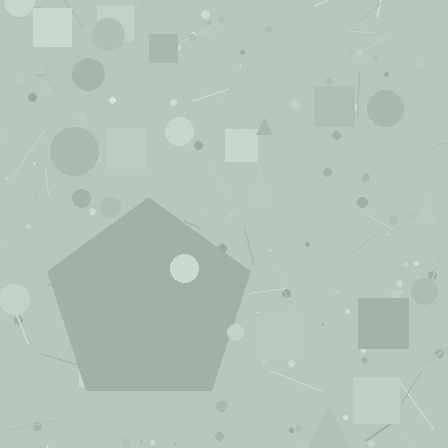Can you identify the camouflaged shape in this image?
The camouflaged shape is a pentagon.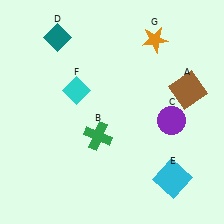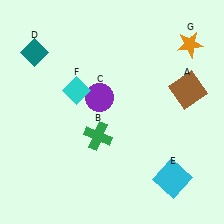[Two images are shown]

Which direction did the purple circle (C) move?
The purple circle (C) moved left.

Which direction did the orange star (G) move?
The orange star (G) moved right.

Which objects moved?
The objects that moved are: the purple circle (C), the teal diamond (D), the orange star (G).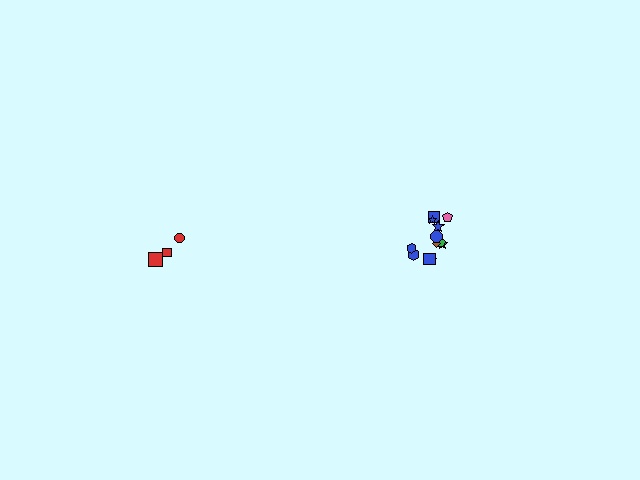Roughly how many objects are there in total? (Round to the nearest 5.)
Roughly 15 objects in total.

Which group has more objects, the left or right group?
The right group.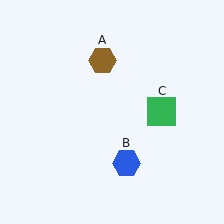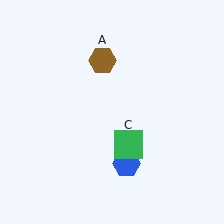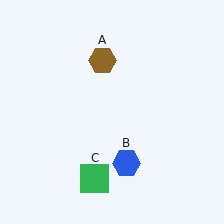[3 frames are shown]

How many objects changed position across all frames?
1 object changed position: green square (object C).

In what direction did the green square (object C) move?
The green square (object C) moved down and to the left.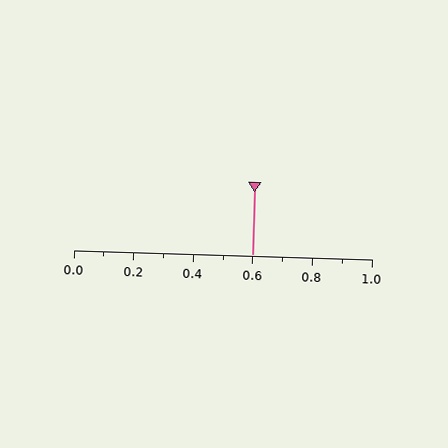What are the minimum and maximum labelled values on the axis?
The axis runs from 0.0 to 1.0.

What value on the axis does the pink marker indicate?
The marker indicates approximately 0.6.